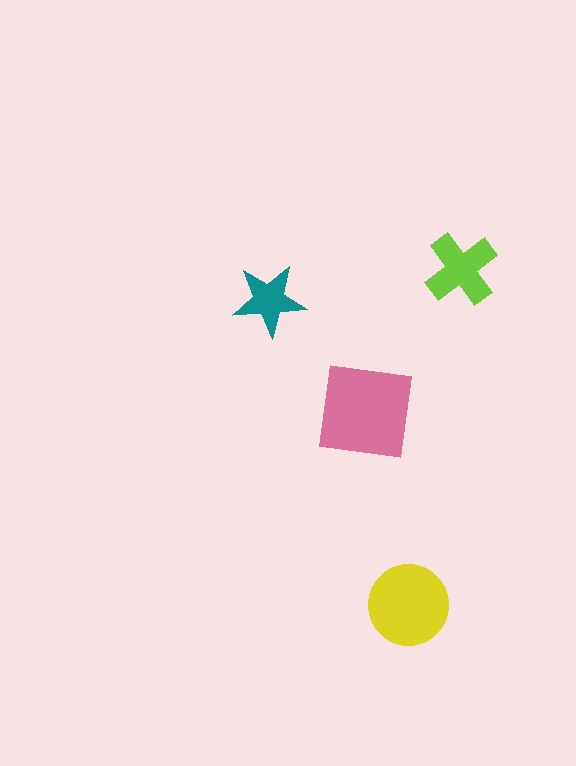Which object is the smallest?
The teal star.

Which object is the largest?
The pink square.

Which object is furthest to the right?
The lime cross is rightmost.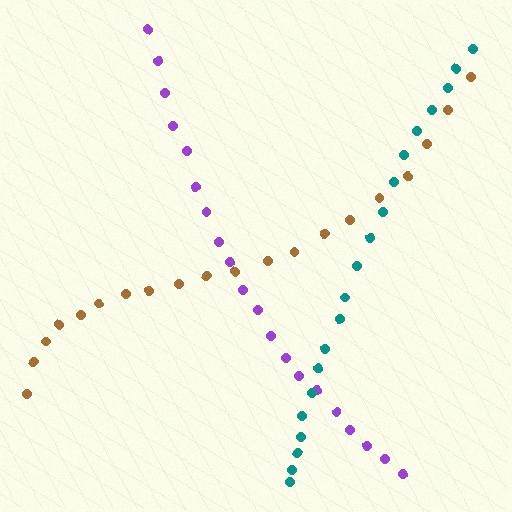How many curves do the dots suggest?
There are 3 distinct paths.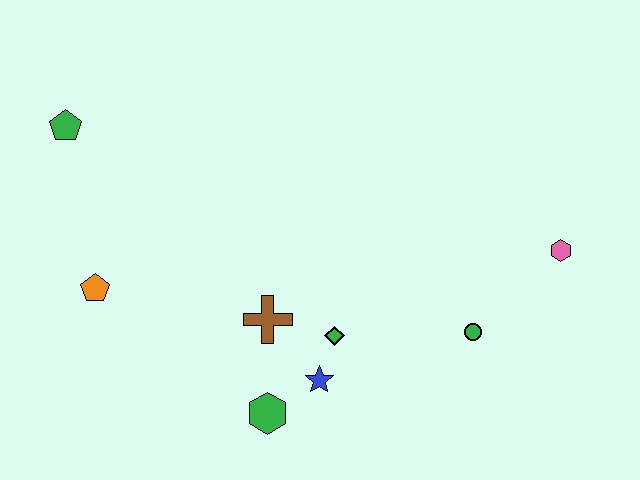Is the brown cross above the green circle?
Yes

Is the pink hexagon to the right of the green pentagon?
Yes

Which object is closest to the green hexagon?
The blue star is closest to the green hexagon.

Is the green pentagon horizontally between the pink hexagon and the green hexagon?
No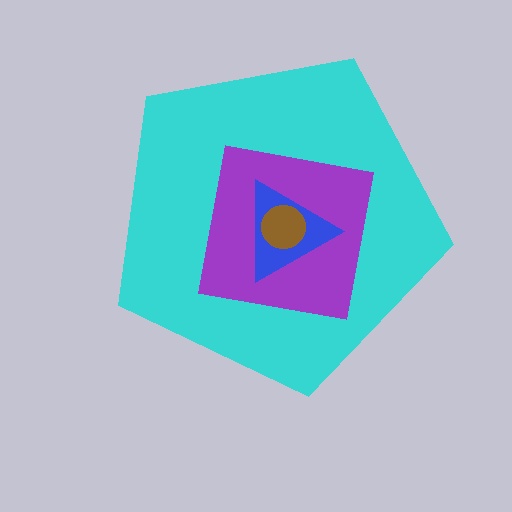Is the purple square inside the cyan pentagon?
Yes.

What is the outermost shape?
The cyan pentagon.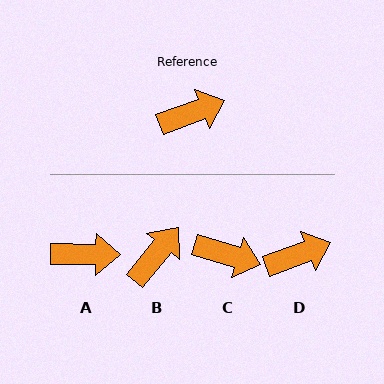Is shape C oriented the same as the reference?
No, it is off by about 37 degrees.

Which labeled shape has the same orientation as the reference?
D.